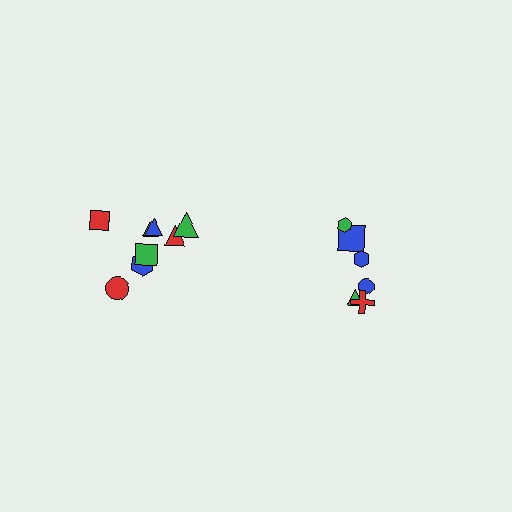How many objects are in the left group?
There are 8 objects.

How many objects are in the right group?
There are 6 objects.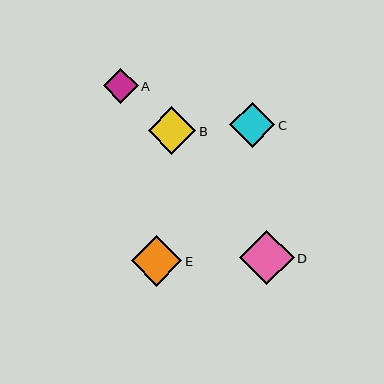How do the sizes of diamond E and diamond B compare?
Diamond E and diamond B are approximately the same size.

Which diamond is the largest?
Diamond D is the largest with a size of approximately 55 pixels.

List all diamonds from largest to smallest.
From largest to smallest: D, E, B, C, A.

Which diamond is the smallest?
Diamond A is the smallest with a size of approximately 35 pixels.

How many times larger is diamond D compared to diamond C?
Diamond D is approximately 1.2 times the size of diamond C.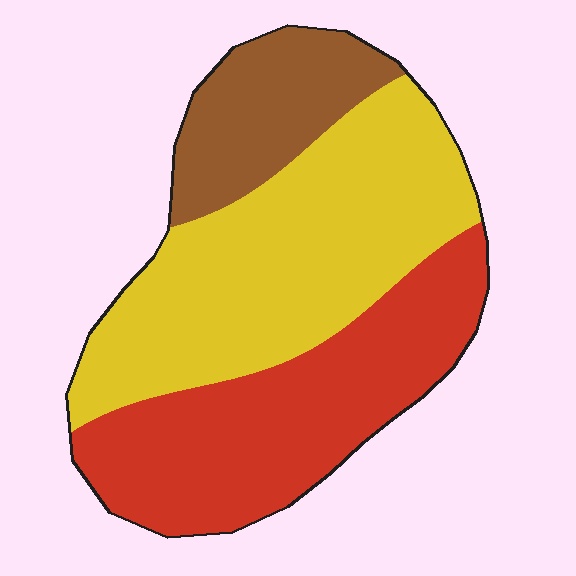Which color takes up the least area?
Brown, at roughly 15%.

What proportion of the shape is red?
Red takes up about three eighths (3/8) of the shape.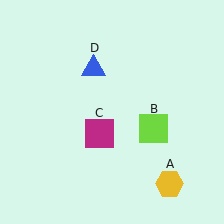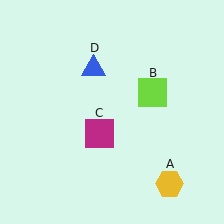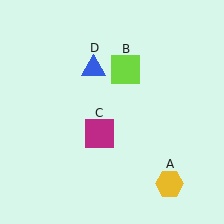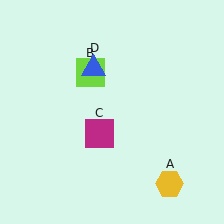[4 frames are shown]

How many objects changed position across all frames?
1 object changed position: lime square (object B).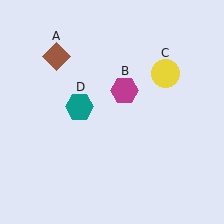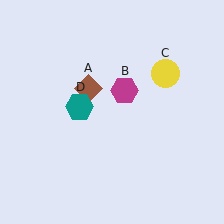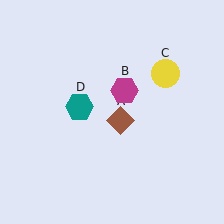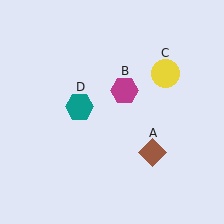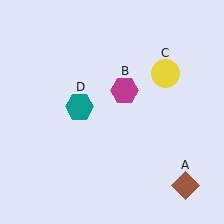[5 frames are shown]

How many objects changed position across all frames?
1 object changed position: brown diamond (object A).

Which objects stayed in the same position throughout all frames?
Magenta hexagon (object B) and yellow circle (object C) and teal hexagon (object D) remained stationary.